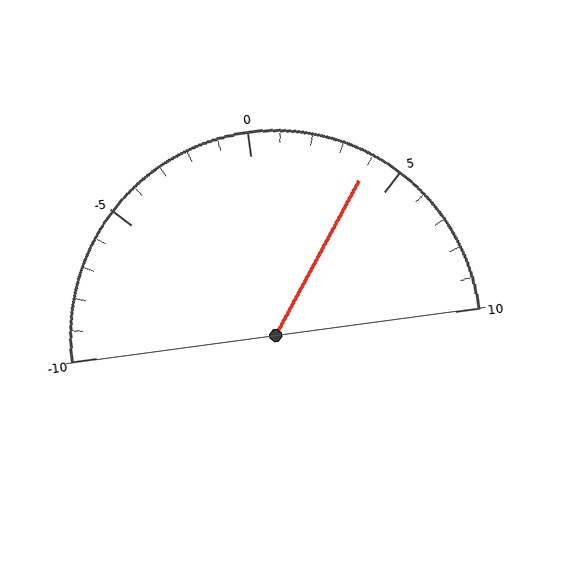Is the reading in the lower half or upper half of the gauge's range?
The reading is in the upper half of the range (-10 to 10).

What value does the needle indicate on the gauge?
The needle indicates approximately 4.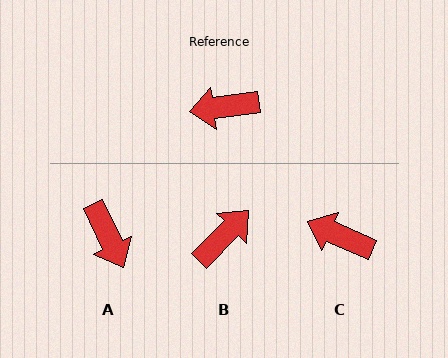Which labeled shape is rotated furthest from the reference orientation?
B, about 143 degrees away.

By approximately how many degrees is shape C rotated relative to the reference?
Approximately 31 degrees clockwise.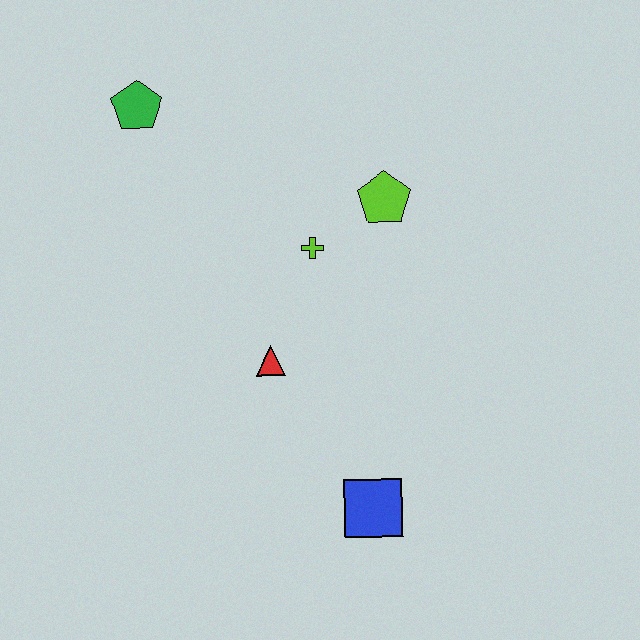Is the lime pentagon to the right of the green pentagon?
Yes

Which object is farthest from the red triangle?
The green pentagon is farthest from the red triangle.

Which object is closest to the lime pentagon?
The lime cross is closest to the lime pentagon.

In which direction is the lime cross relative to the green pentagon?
The lime cross is to the right of the green pentagon.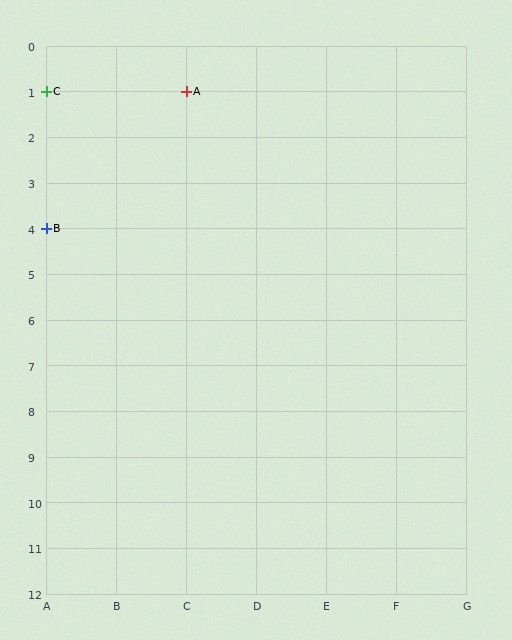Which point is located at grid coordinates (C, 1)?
Point A is at (C, 1).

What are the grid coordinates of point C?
Point C is at grid coordinates (A, 1).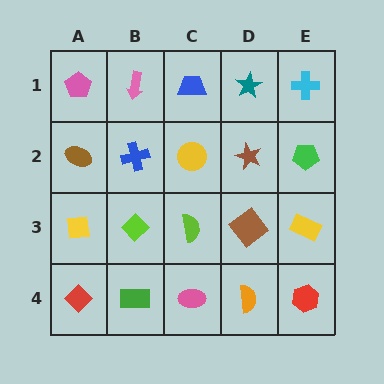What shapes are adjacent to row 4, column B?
A lime diamond (row 3, column B), a red diamond (row 4, column A), a pink ellipse (row 4, column C).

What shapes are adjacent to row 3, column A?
A brown ellipse (row 2, column A), a red diamond (row 4, column A), a lime diamond (row 3, column B).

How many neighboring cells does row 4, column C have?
3.